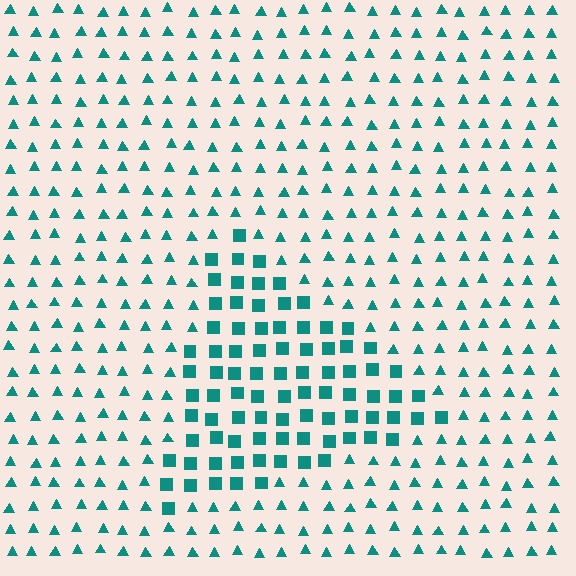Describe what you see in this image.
The image is filled with small teal elements arranged in a uniform grid. A triangle-shaped region contains squares, while the surrounding area contains triangles. The boundary is defined purely by the change in element shape.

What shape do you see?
I see a triangle.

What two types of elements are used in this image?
The image uses squares inside the triangle region and triangles outside it.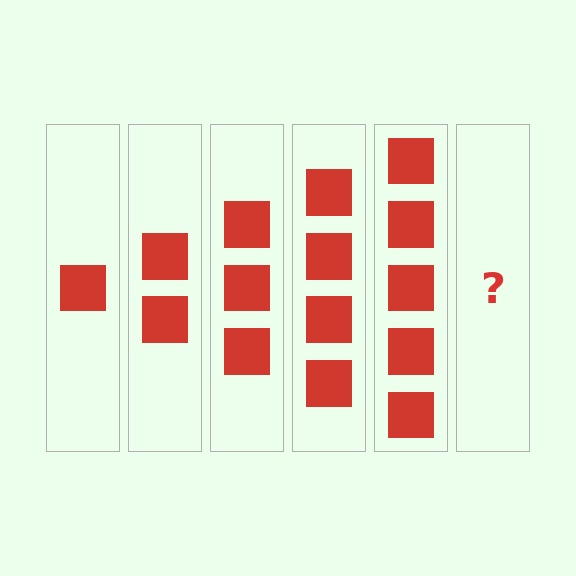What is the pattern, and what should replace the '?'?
The pattern is that each step adds one more square. The '?' should be 6 squares.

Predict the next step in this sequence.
The next step is 6 squares.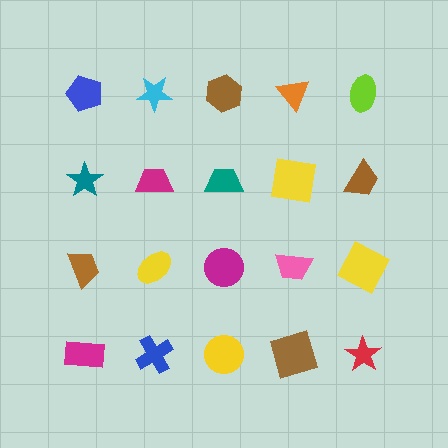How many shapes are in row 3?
5 shapes.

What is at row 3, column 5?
A yellow square.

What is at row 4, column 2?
A blue cross.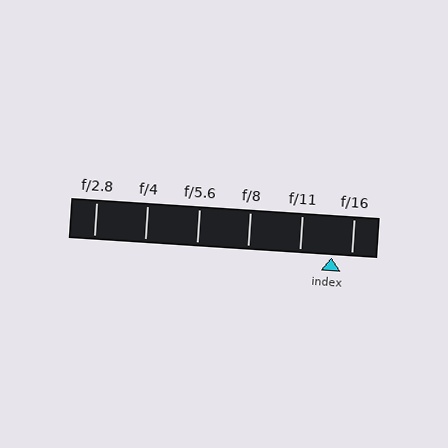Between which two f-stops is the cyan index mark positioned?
The index mark is between f/11 and f/16.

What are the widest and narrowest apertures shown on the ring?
The widest aperture shown is f/2.8 and the narrowest is f/16.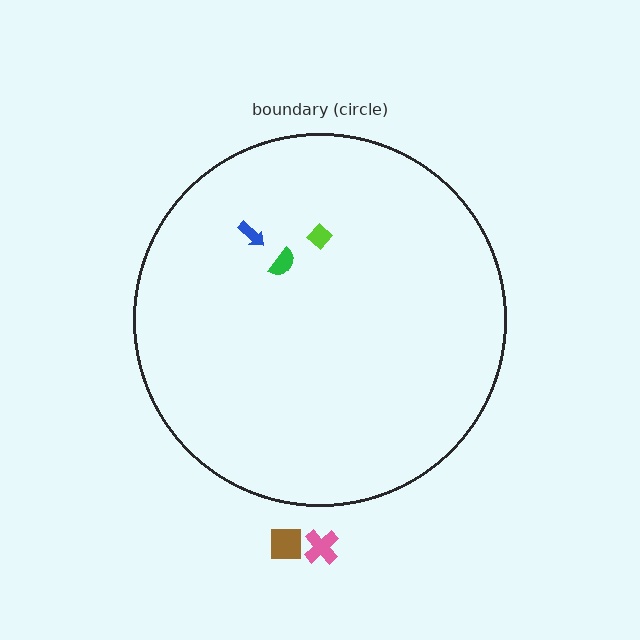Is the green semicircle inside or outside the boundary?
Inside.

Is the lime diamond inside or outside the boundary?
Inside.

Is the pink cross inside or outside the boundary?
Outside.